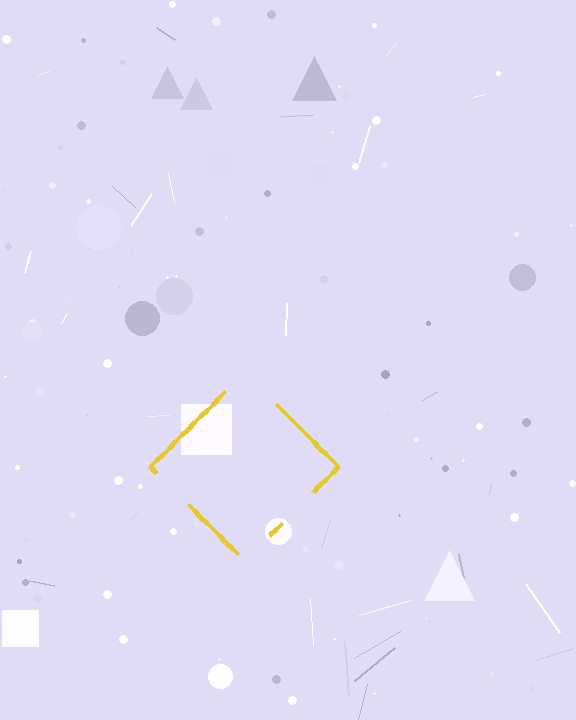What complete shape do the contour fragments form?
The contour fragments form a diamond.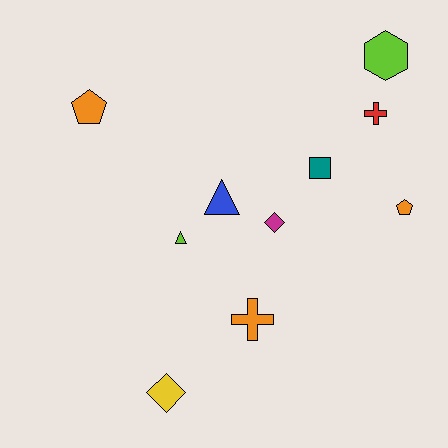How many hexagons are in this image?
There is 1 hexagon.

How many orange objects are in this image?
There are 3 orange objects.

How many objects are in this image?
There are 10 objects.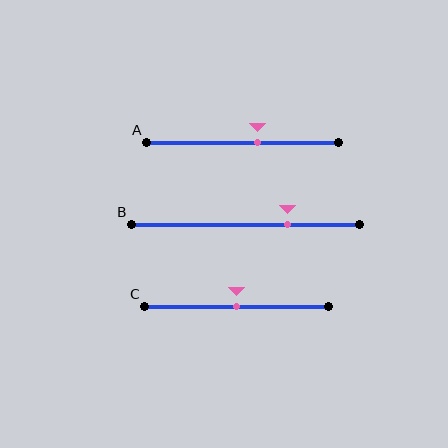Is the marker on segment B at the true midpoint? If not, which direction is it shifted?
No, the marker on segment B is shifted to the right by about 19% of the segment length.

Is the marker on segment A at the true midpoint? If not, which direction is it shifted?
No, the marker on segment A is shifted to the right by about 8% of the segment length.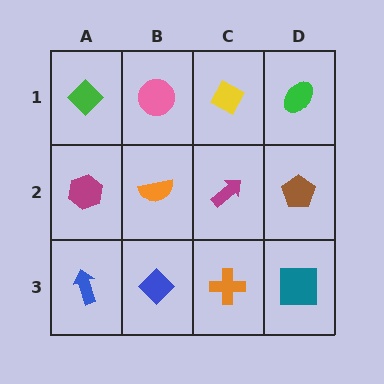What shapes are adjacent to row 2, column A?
A green diamond (row 1, column A), a blue arrow (row 3, column A), an orange semicircle (row 2, column B).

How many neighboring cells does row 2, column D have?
3.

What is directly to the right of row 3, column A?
A blue diamond.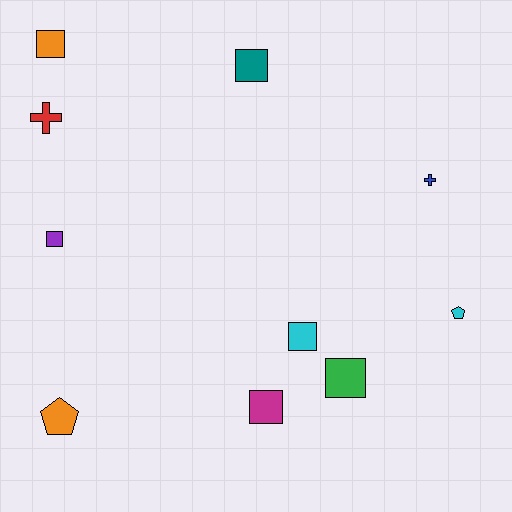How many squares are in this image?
There are 6 squares.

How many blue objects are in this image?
There is 1 blue object.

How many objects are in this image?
There are 10 objects.